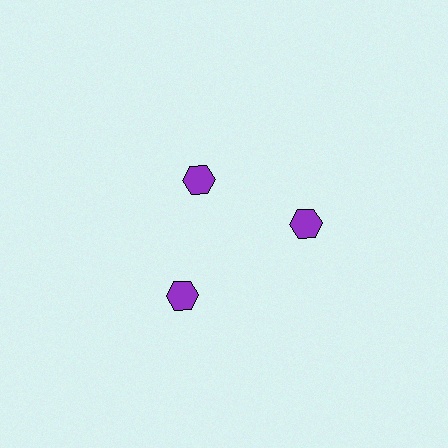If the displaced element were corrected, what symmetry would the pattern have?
It would have 3-fold rotational symmetry — the pattern would map onto itself every 120 degrees.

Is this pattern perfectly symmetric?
No. The 3 purple hexagons are arranged in a ring, but one element near the 11 o'clock position is pulled inward toward the center, breaking the 3-fold rotational symmetry.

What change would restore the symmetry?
The symmetry would be restored by moving it outward, back onto the ring so that all 3 hexagons sit at equal angles and equal distance from the center.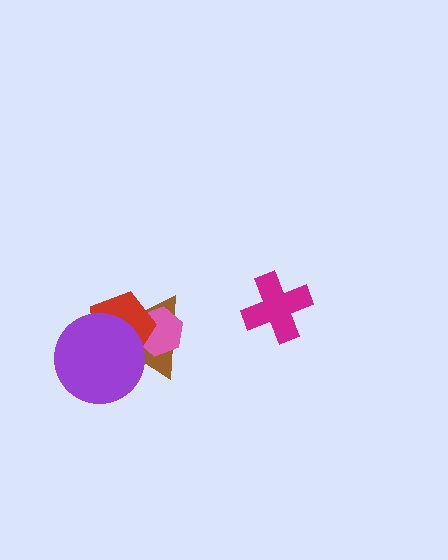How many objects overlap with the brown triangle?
3 objects overlap with the brown triangle.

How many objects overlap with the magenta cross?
0 objects overlap with the magenta cross.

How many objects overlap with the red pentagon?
3 objects overlap with the red pentagon.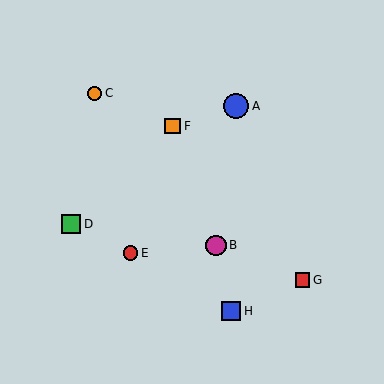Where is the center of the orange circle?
The center of the orange circle is at (95, 93).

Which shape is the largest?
The blue circle (labeled A) is the largest.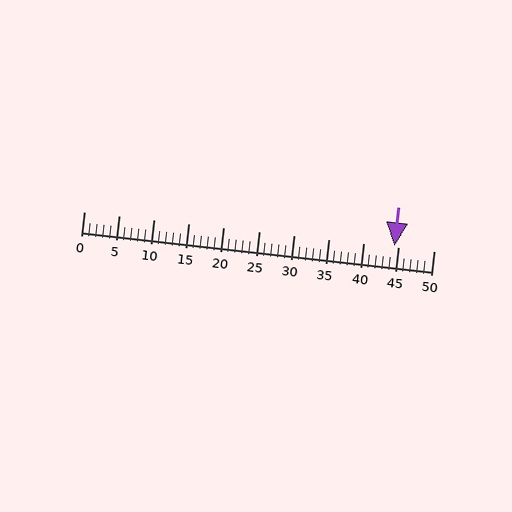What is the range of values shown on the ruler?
The ruler shows values from 0 to 50.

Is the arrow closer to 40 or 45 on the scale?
The arrow is closer to 45.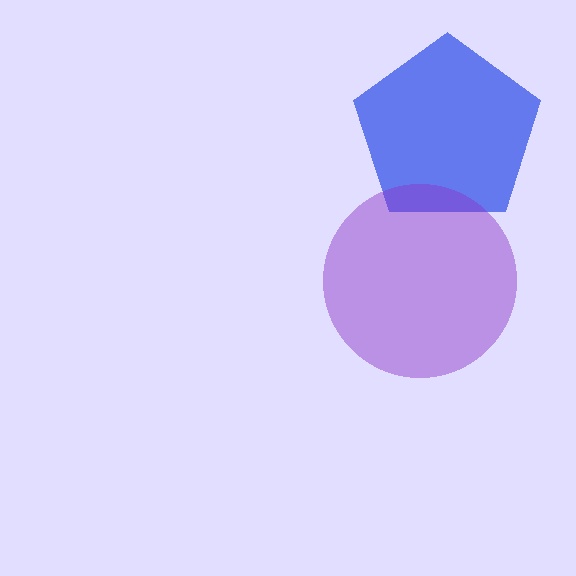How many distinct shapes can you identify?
There are 2 distinct shapes: a blue pentagon, a purple circle.